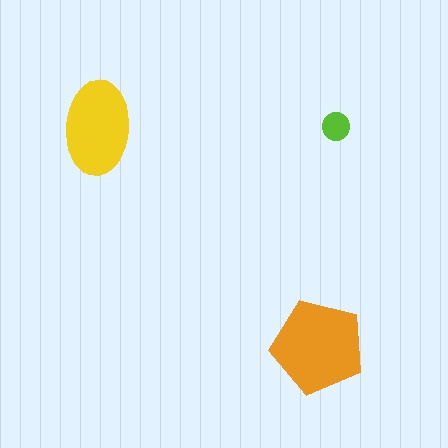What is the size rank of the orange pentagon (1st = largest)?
1st.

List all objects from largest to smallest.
The orange pentagon, the yellow ellipse, the lime circle.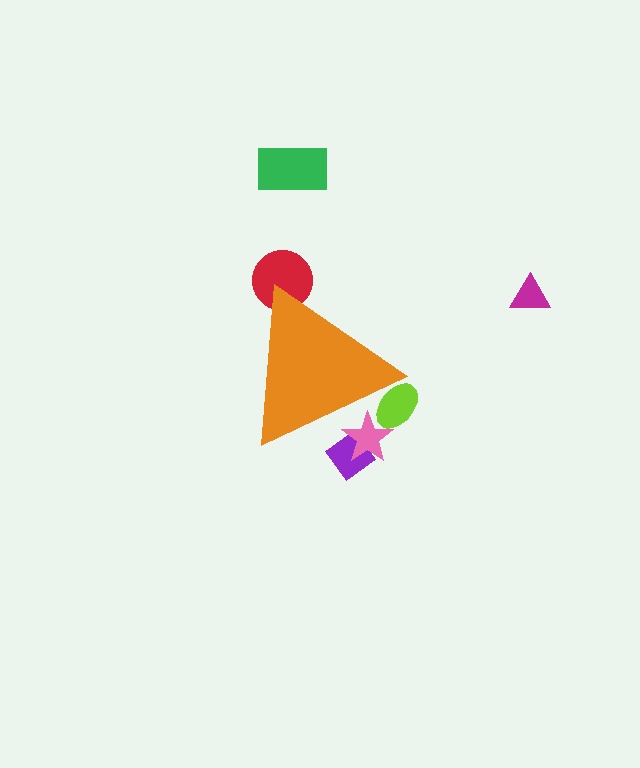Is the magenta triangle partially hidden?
No, the magenta triangle is fully visible.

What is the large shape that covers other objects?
An orange triangle.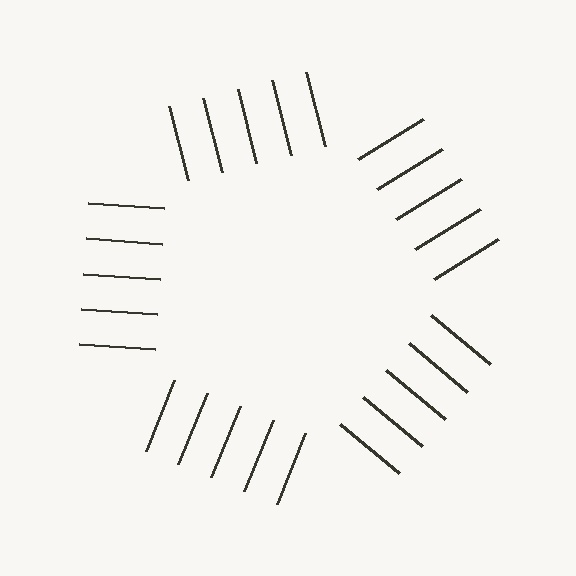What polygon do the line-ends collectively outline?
An illusory pentagon — the line segments terminate on its edges but no continuous stroke is drawn.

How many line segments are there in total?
25 — 5 along each of the 5 edges.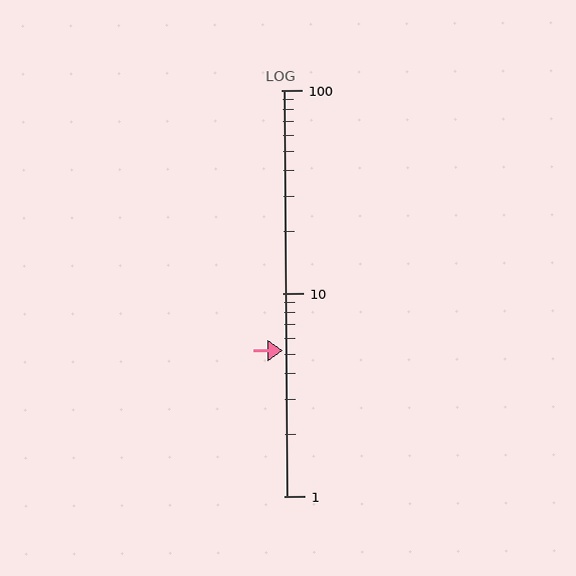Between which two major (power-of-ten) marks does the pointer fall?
The pointer is between 1 and 10.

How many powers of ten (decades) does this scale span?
The scale spans 2 decades, from 1 to 100.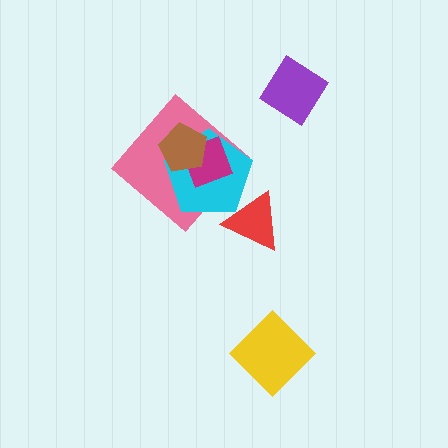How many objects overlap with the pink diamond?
3 objects overlap with the pink diamond.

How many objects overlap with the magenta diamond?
3 objects overlap with the magenta diamond.